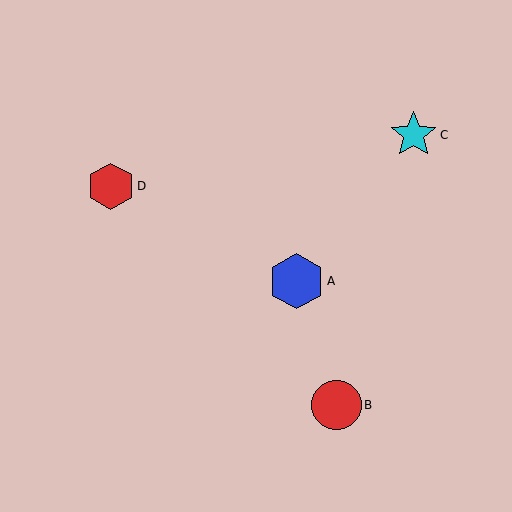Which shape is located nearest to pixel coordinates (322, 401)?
The red circle (labeled B) at (337, 405) is nearest to that location.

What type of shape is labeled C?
Shape C is a cyan star.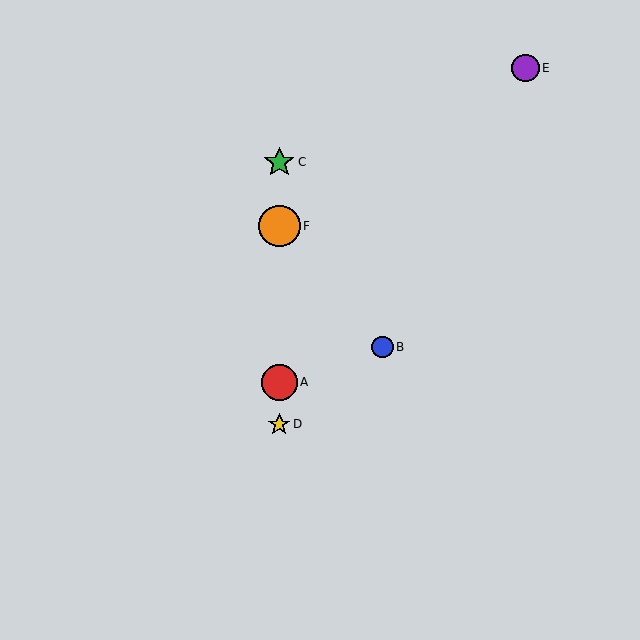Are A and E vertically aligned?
No, A is at x≈279 and E is at x≈526.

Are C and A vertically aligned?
Yes, both are at x≈279.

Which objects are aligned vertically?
Objects A, C, D, F are aligned vertically.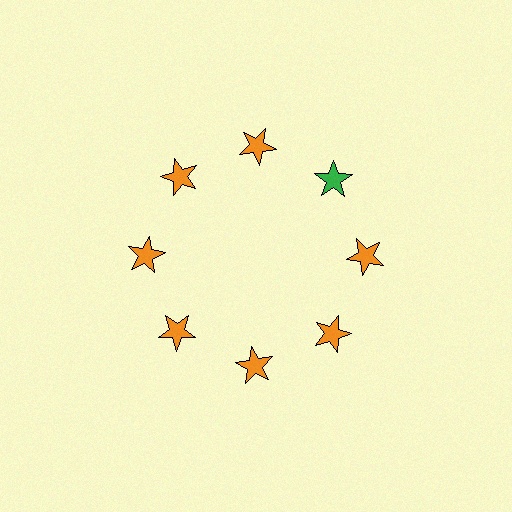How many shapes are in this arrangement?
There are 8 shapes arranged in a ring pattern.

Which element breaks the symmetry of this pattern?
The green star at roughly the 2 o'clock position breaks the symmetry. All other shapes are orange stars.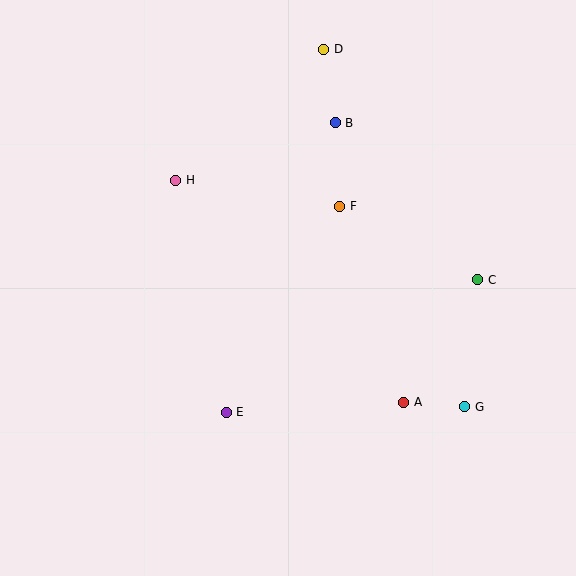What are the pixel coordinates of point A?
Point A is at (404, 402).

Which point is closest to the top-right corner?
Point D is closest to the top-right corner.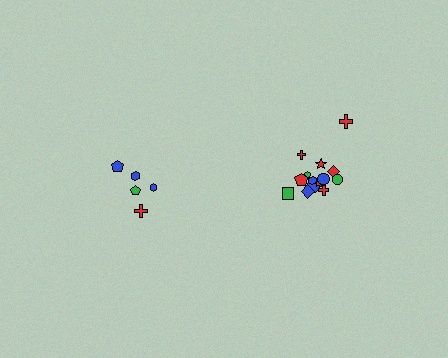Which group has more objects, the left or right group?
The right group.